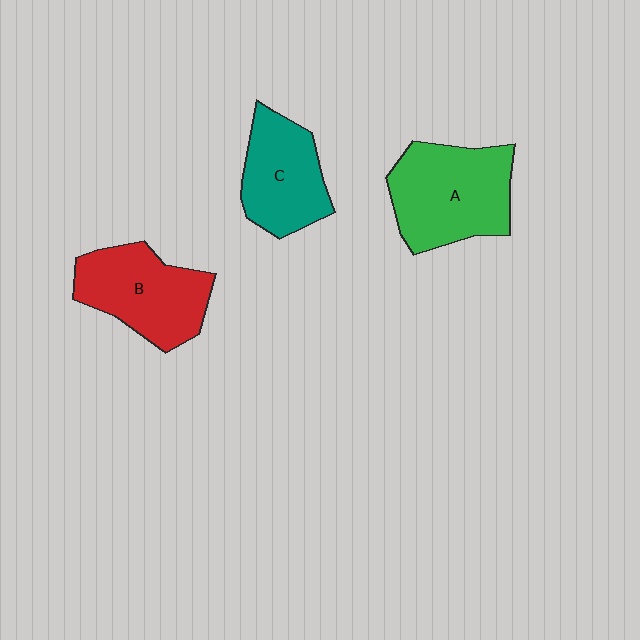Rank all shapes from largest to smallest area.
From largest to smallest: A (green), B (red), C (teal).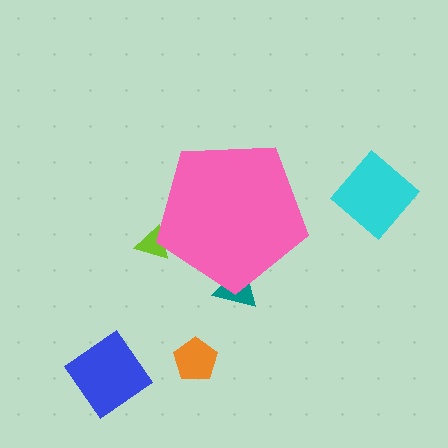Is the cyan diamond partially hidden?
No, the cyan diamond is fully visible.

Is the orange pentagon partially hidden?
No, the orange pentagon is fully visible.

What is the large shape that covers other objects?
A pink pentagon.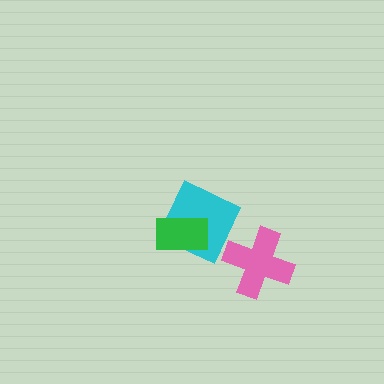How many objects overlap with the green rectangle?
1 object overlaps with the green rectangle.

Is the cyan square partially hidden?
Yes, it is partially covered by another shape.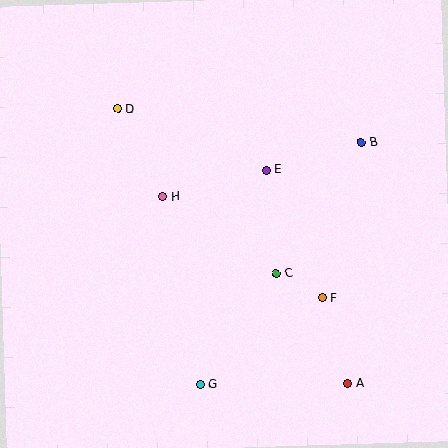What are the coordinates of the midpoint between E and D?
The midpoint between E and D is at (192, 139).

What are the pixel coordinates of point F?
Point F is at (322, 298).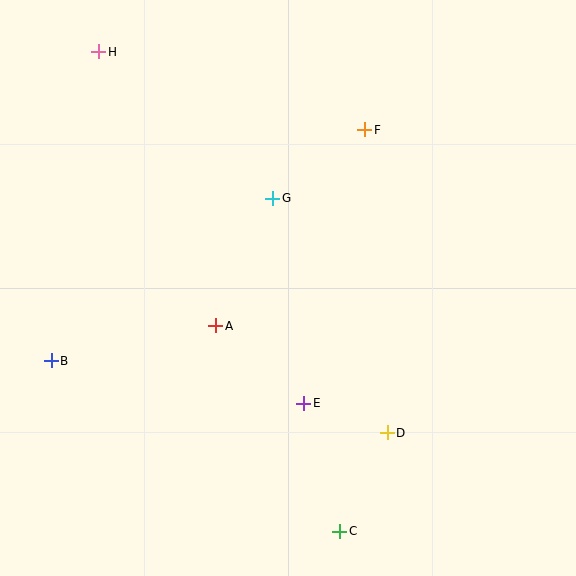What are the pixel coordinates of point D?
Point D is at (387, 433).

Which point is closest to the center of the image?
Point A at (216, 326) is closest to the center.